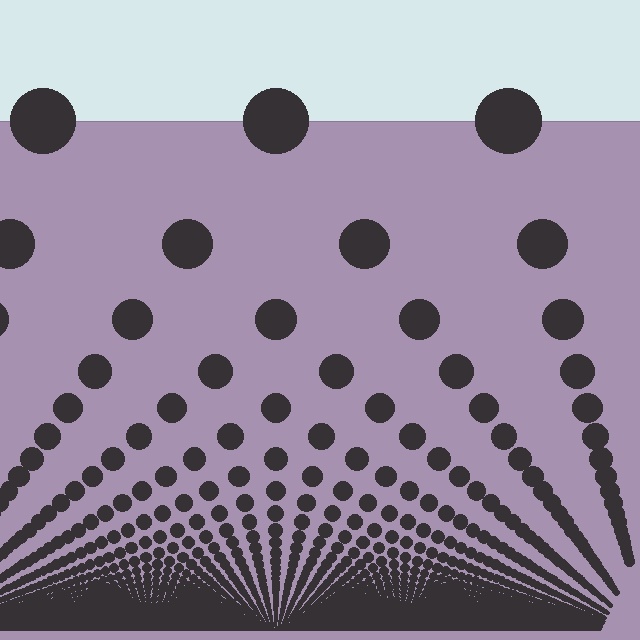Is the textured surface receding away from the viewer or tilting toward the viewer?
The surface appears to tilt toward the viewer. Texture elements get larger and sparser toward the top.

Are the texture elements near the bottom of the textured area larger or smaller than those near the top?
Smaller. The gradient is inverted — elements near the bottom are smaller and denser.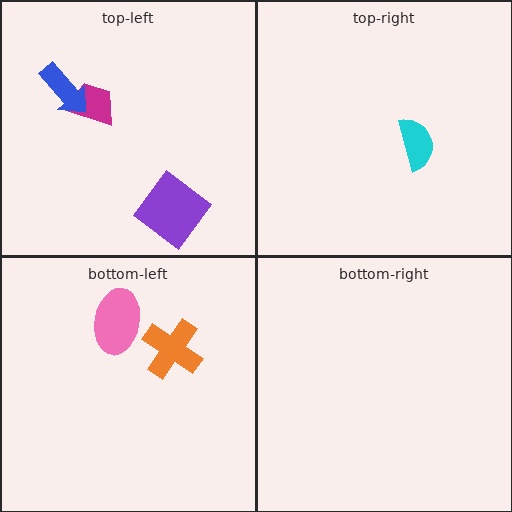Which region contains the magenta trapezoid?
The top-left region.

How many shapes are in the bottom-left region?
2.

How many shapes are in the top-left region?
3.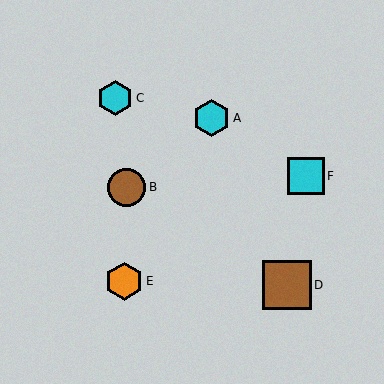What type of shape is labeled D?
Shape D is a brown square.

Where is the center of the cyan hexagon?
The center of the cyan hexagon is at (211, 118).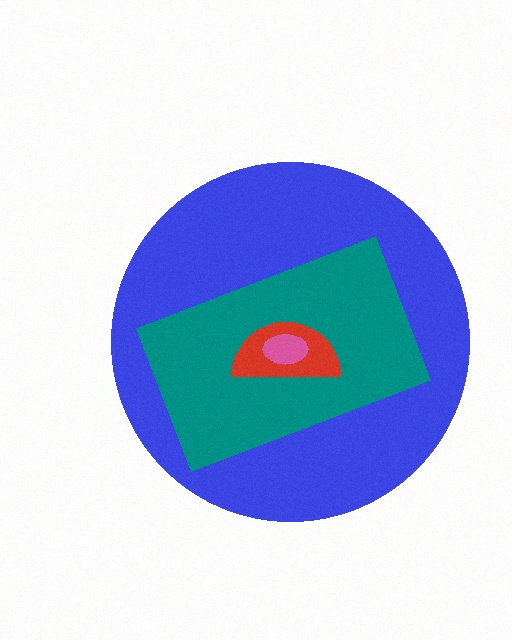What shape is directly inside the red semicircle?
The pink ellipse.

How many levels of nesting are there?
4.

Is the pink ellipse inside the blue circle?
Yes.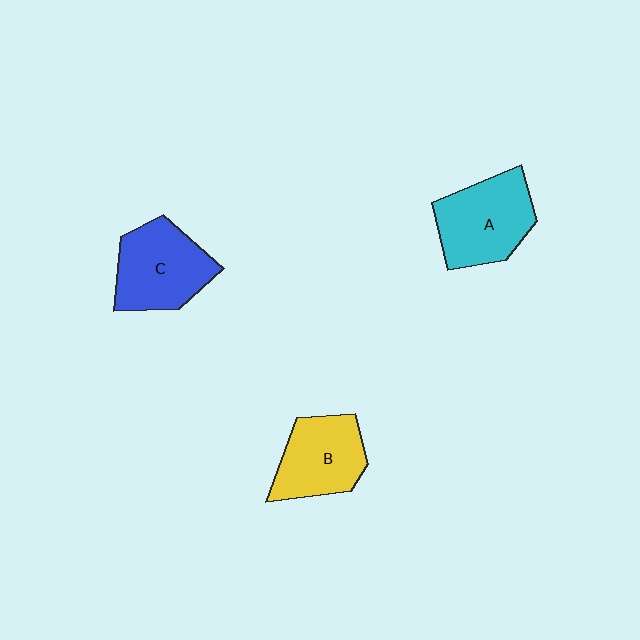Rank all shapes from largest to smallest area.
From largest to smallest: A (cyan), C (blue), B (yellow).